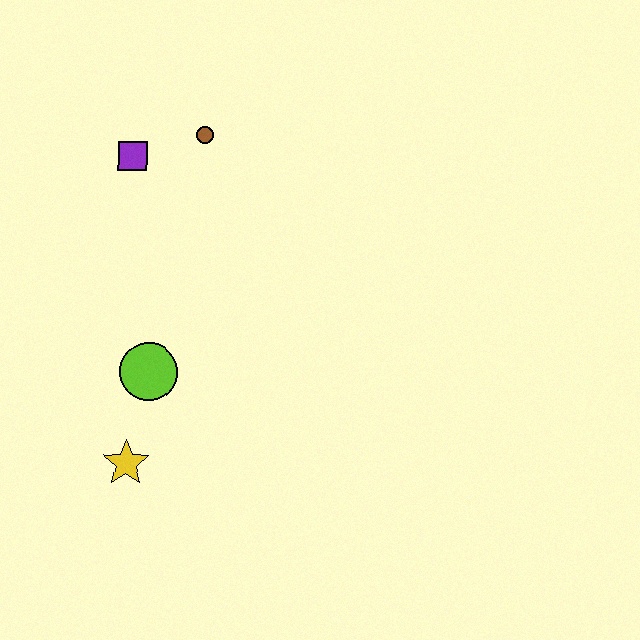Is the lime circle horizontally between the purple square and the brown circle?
Yes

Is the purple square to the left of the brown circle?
Yes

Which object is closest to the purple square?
The brown circle is closest to the purple square.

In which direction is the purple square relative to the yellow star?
The purple square is above the yellow star.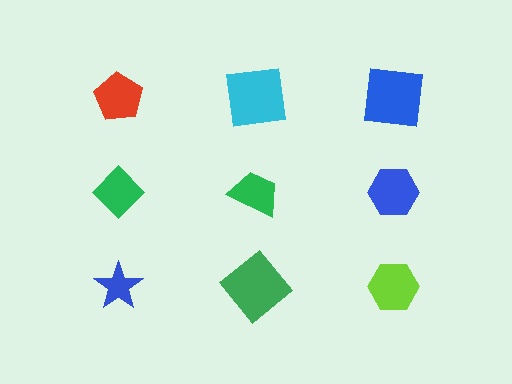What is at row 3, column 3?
A lime hexagon.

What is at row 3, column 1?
A blue star.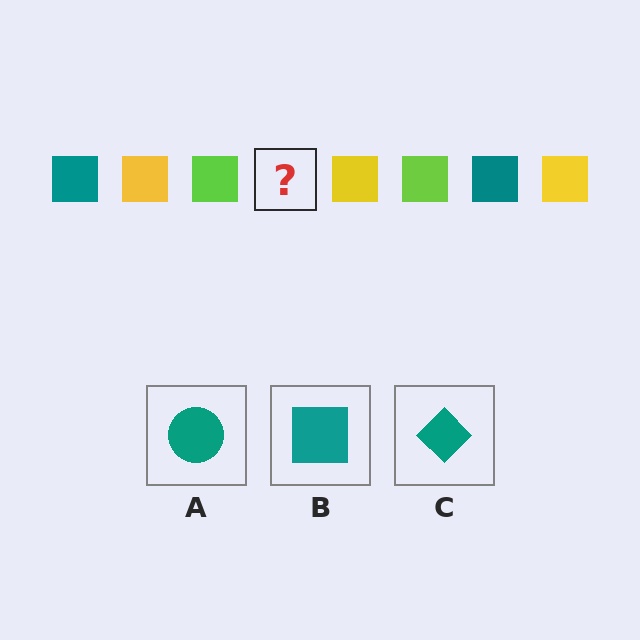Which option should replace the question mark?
Option B.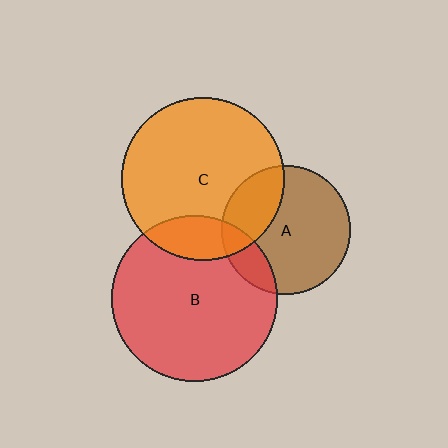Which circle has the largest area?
Circle B (red).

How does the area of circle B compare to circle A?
Approximately 1.7 times.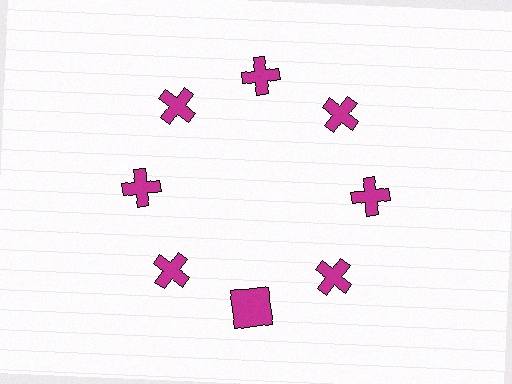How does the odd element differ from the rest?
It has a different shape: square instead of cross.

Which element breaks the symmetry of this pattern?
The magenta square at roughly the 6 o'clock position breaks the symmetry. All other shapes are magenta crosses.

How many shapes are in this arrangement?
There are 8 shapes arranged in a ring pattern.